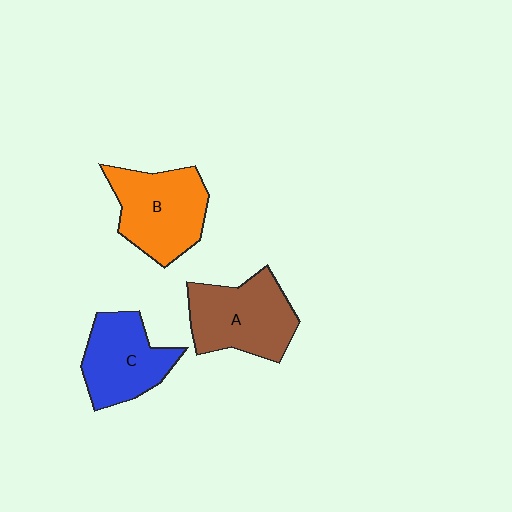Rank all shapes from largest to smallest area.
From largest to smallest: B (orange), A (brown), C (blue).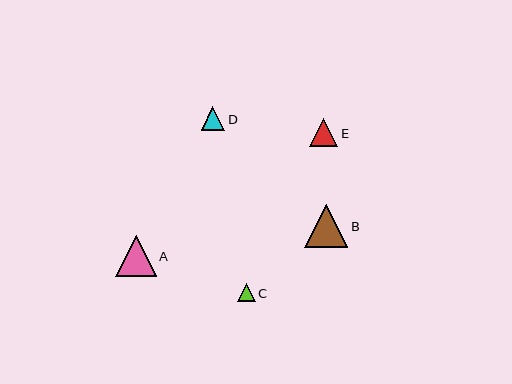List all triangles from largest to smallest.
From largest to smallest: B, A, E, D, C.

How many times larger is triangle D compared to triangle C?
Triangle D is approximately 1.3 times the size of triangle C.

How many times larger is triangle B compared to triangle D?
Triangle B is approximately 1.8 times the size of triangle D.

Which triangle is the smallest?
Triangle C is the smallest with a size of approximately 18 pixels.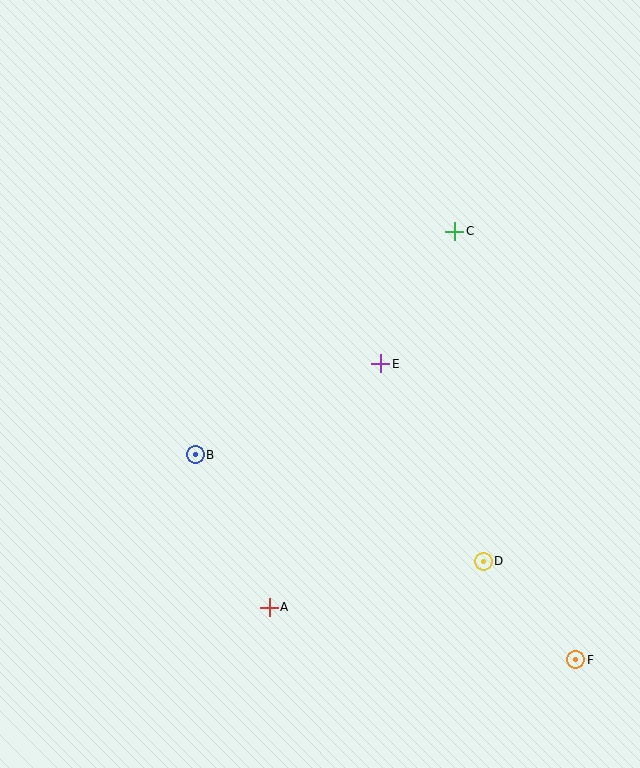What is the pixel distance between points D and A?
The distance between D and A is 219 pixels.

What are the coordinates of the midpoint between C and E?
The midpoint between C and E is at (418, 298).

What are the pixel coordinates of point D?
Point D is at (483, 561).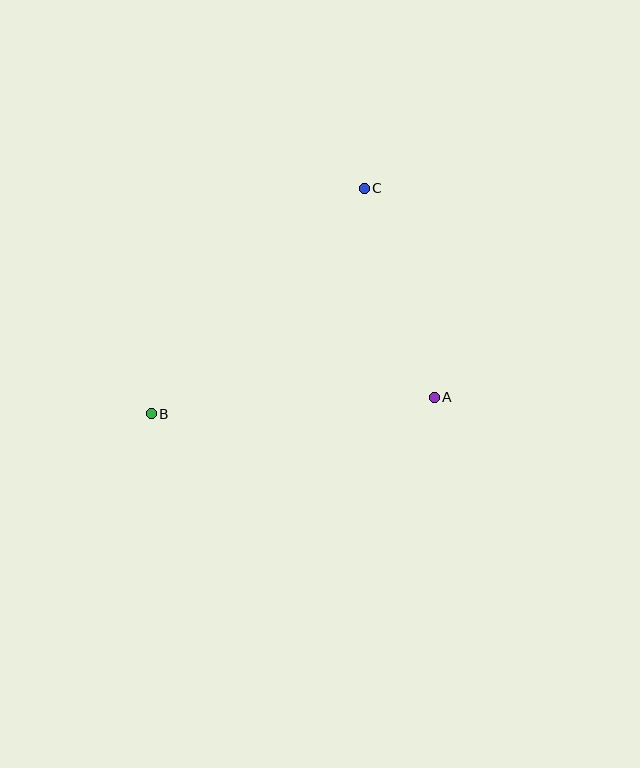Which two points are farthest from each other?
Points B and C are farthest from each other.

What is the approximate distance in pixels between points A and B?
The distance between A and B is approximately 283 pixels.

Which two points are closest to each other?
Points A and C are closest to each other.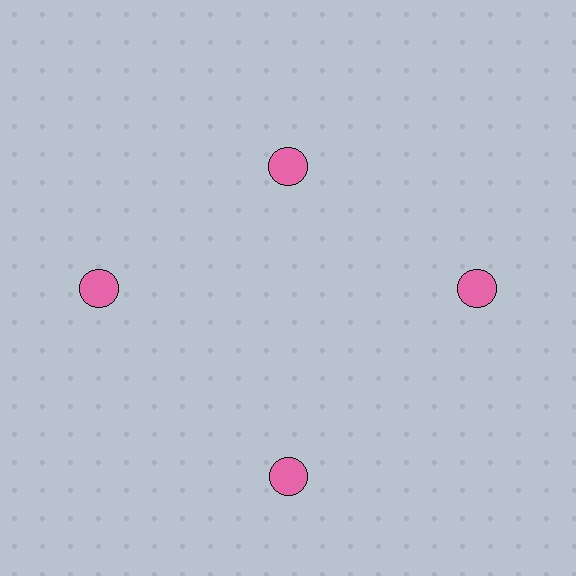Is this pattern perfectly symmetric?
No. The 4 pink circles are arranged in a ring, but one element near the 12 o'clock position is pulled inward toward the center, breaking the 4-fold rotational symmetry.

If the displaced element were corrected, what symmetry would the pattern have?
It would have 4-fold rotational symmetry — the pattern would map onto itself every 90 degrees.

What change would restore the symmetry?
The symmetry would be restored by moving it outward, back onto the ring so that all 4 circles sit at equal angles and equal distance from the center.